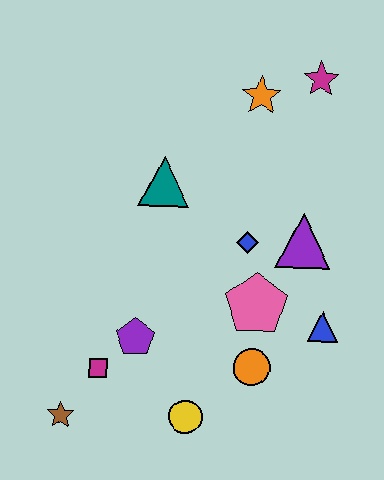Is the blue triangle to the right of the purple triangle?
Yes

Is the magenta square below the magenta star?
Yes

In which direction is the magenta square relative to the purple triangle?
The magenta square is to the left of the purple triangle.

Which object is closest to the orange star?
The magenta star is closest to the orange star.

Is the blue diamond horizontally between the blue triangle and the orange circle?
No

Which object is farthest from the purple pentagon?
The magenta star is farthest from the purple pentagon.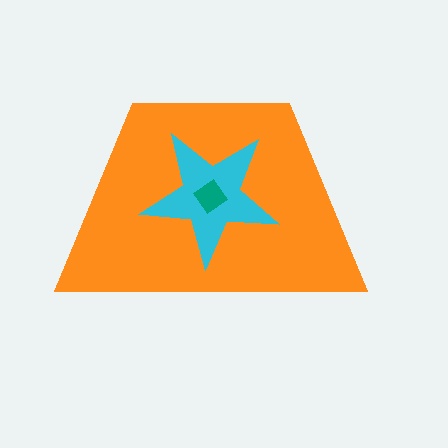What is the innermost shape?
The teal diamond.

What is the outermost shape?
The orange trapezoid.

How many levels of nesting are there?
3.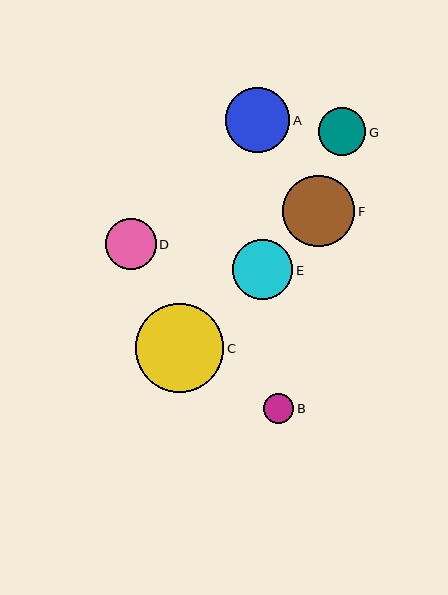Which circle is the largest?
Circle C is the largest with a size of approximately 89 pixels.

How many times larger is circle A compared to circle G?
Circle A is approximately 1.4 times the size of circle G.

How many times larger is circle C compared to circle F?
Circle C is approximately 1.2 times the size of circle F.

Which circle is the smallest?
Circle B is the smallest with a size of approximately 31 pixels.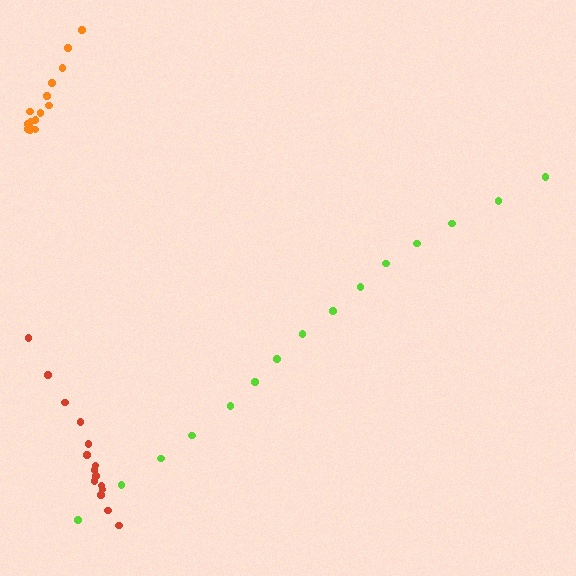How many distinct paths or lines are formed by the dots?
There are 3 distinct paths.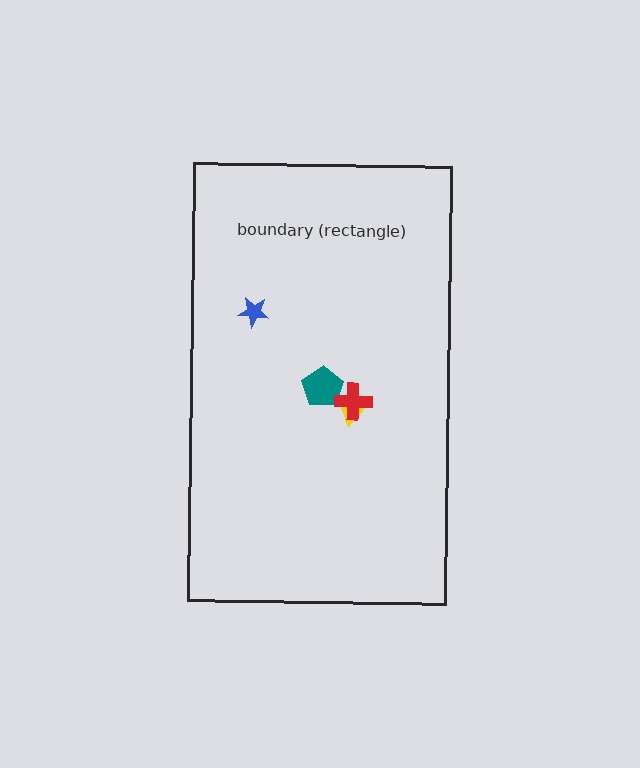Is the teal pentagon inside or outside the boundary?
Inside.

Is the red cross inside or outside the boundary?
Inside.